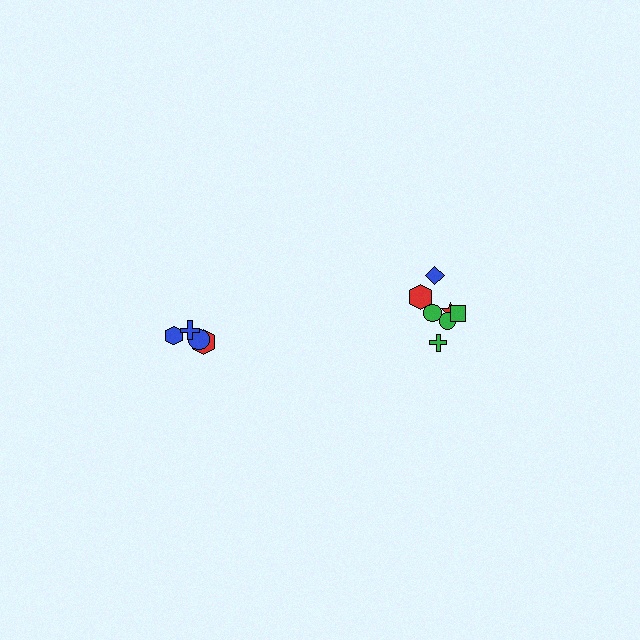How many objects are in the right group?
There are 7 objects.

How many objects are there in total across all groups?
There are 11 objects.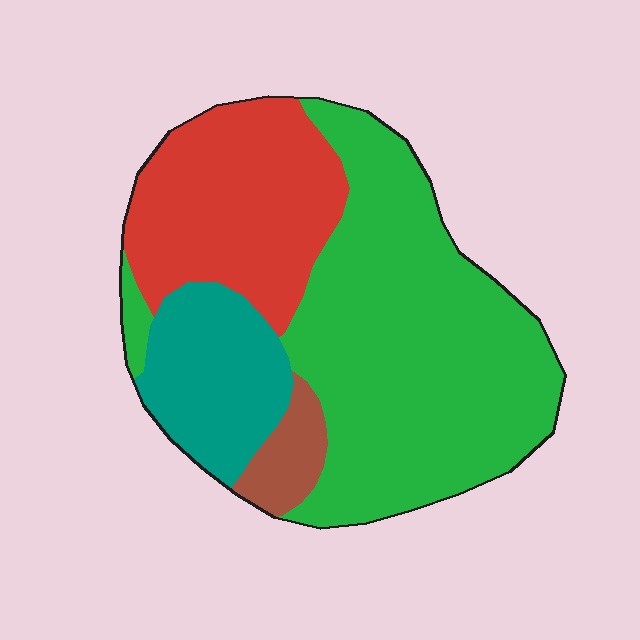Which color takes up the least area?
Brown, at roughly 5%.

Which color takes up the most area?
Green, at roughly 55%.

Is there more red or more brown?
Red.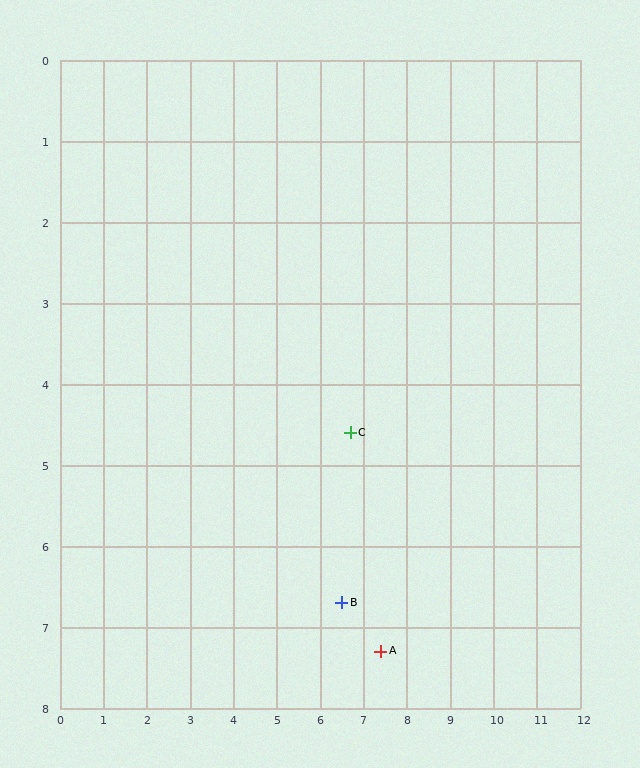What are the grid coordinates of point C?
Point C is at approximately (6.7, 4.6).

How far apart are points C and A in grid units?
Points C and A are about 2.8 grid units apart.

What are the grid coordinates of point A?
Point A is at approximately (7.4, 7.3).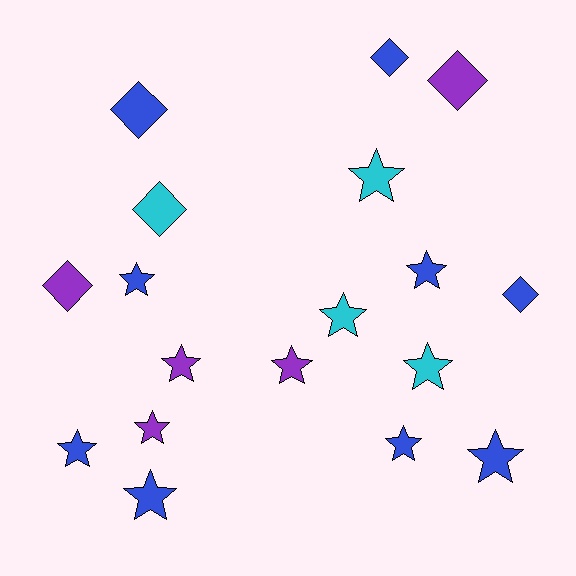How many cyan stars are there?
There are 3 cyan stars.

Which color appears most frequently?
Blue, with 9 objects.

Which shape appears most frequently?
Star, with 12 objects.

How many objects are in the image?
There are 18 objects.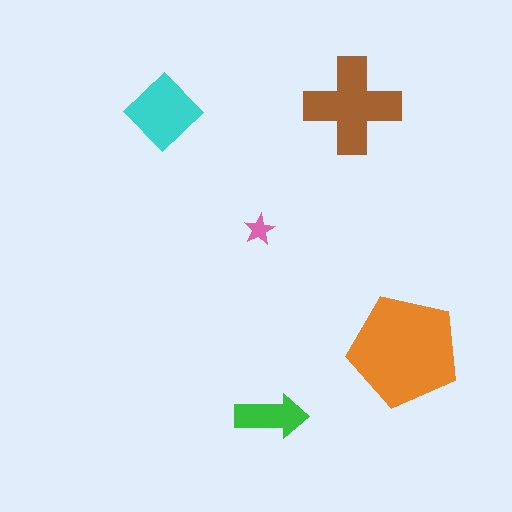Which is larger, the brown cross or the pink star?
The brown cross.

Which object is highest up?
The brown cross is topmost.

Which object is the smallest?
The pink star.